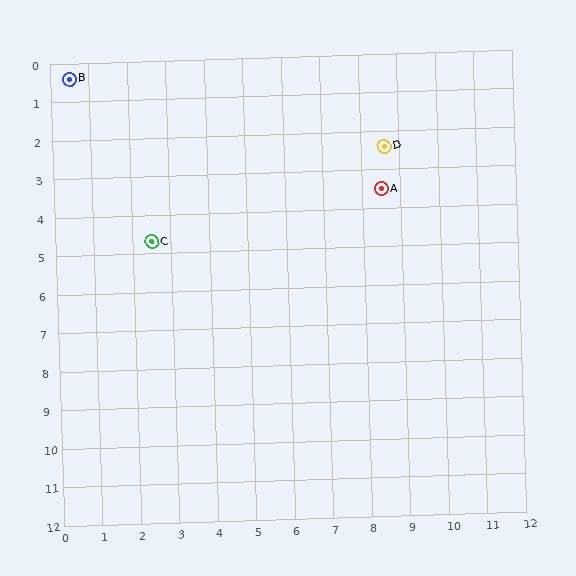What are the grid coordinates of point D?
Point D is at approximately (8.6, 2.4).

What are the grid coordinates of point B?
Point B is at approximately (0.5, 0.4).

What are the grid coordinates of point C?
Point C is at approximately (2.5, 4.7).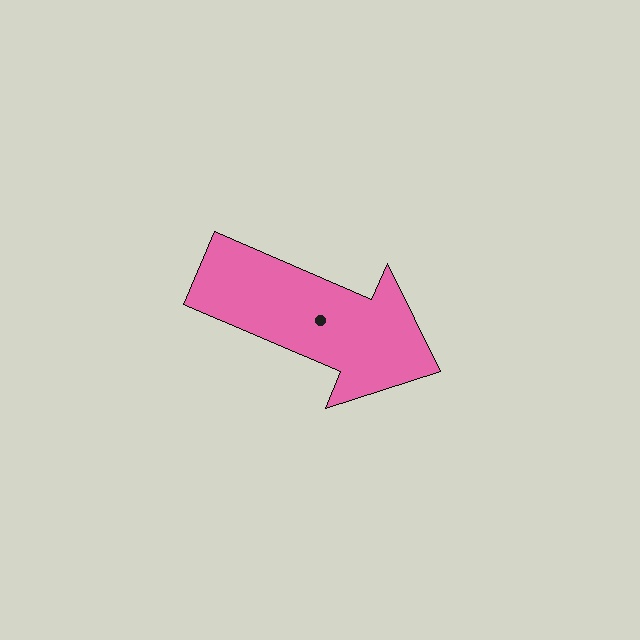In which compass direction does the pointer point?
Southeast.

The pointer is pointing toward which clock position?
Roughly 4 o'clock.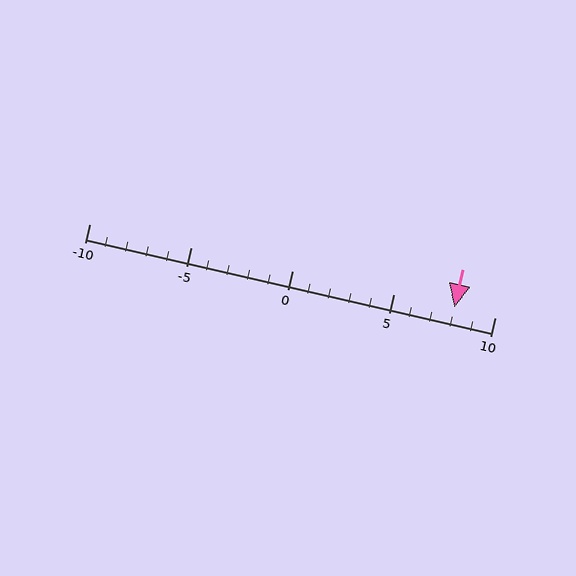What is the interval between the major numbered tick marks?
The major tick marks are spaced 5 units apart.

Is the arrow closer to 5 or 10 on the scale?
The arrow is closer to 10.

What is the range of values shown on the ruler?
The ruler shows values from -10 to 10.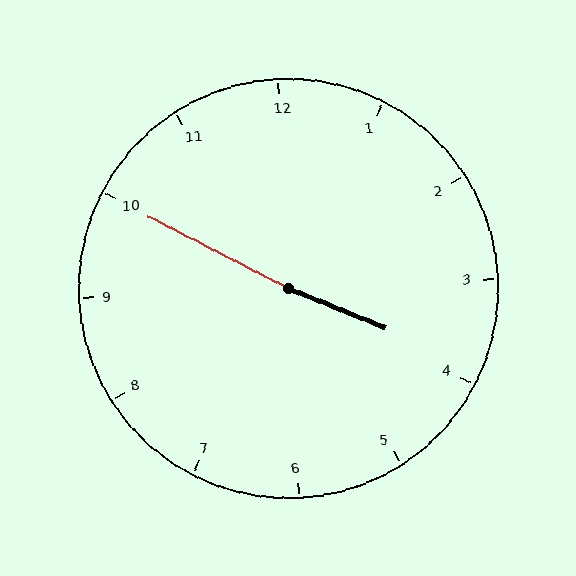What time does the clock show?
3:50.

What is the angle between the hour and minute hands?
Approximately 175 degrees.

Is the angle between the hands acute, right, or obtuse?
It is obtuse.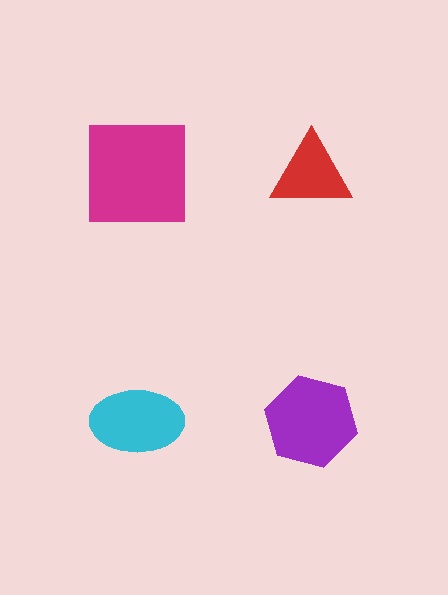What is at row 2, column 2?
A purple hexagon.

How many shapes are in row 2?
2 shapes.